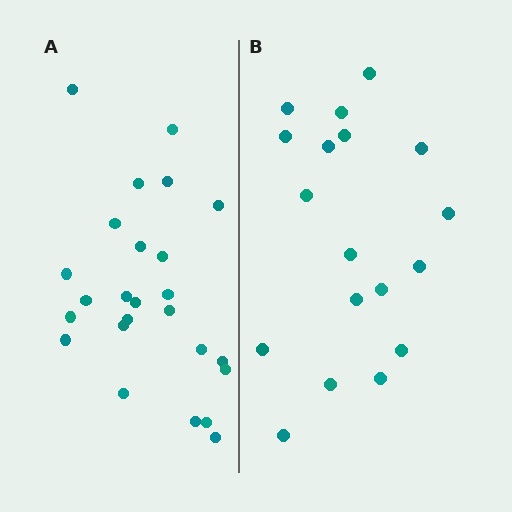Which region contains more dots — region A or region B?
Region A (the left region) has more dots.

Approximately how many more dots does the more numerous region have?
Region A has roughly 8 or so more dots than region B.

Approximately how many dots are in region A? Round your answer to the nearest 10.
About 20 dots. (The exact count is 25, which rounds to 20.)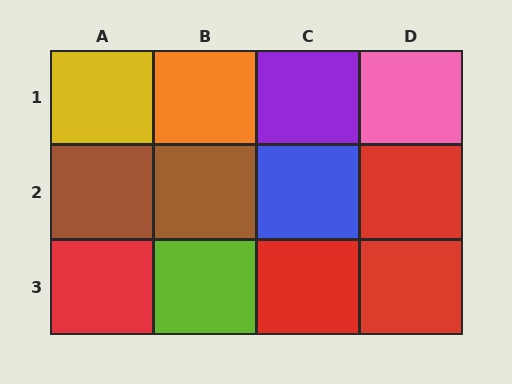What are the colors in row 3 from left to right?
Red, lime, red, red.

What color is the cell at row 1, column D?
Pink.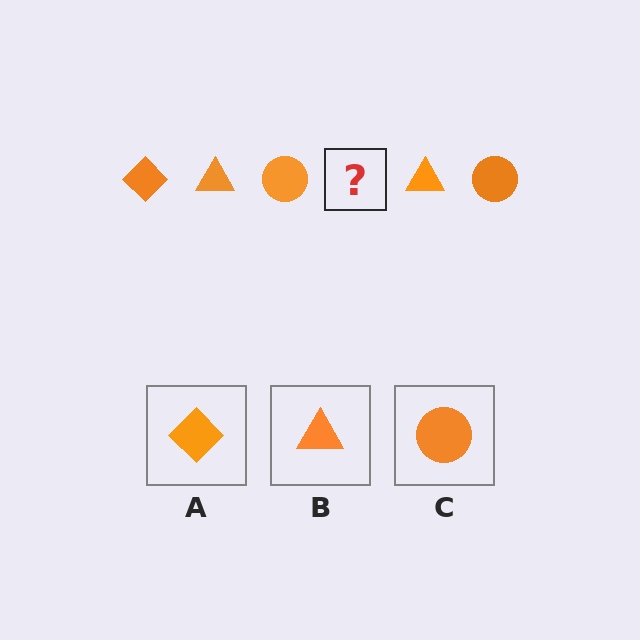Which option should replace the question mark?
Option A.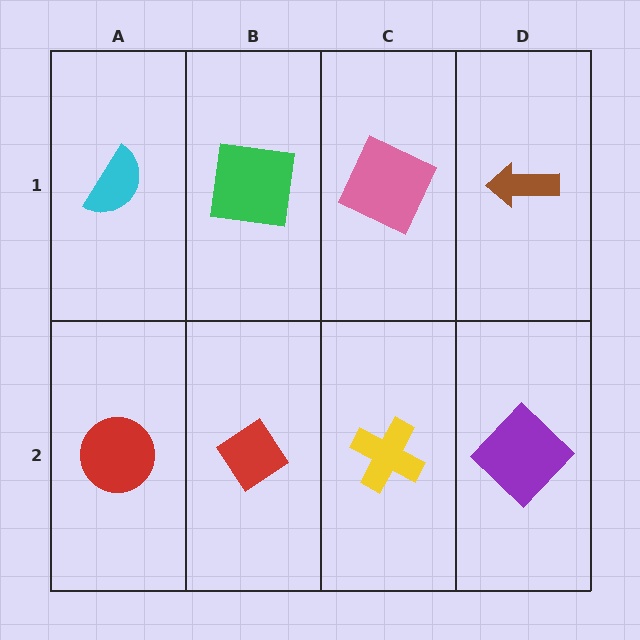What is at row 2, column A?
A red circle.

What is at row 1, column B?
A green square.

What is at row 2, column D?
A purple diamond.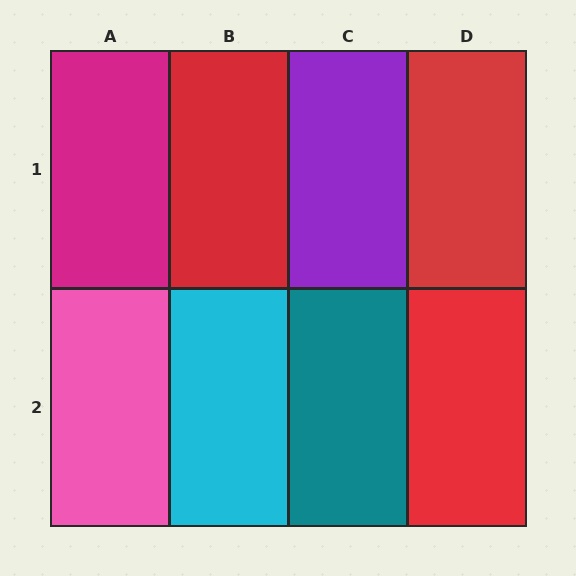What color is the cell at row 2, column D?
Red.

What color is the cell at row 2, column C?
Teal.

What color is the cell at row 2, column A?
Pink.